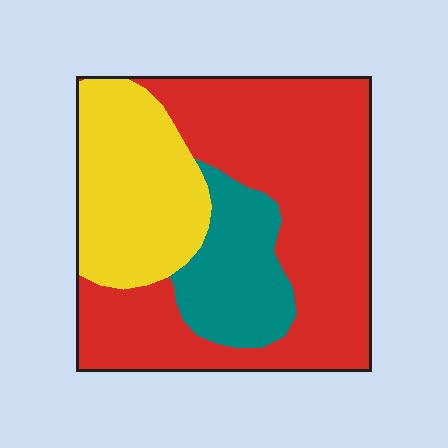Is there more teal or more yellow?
Yellow.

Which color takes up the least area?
Teal, at roughly 15%.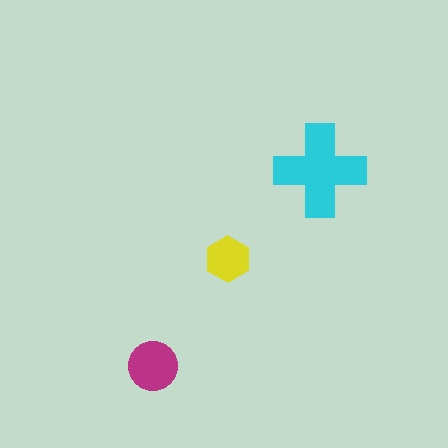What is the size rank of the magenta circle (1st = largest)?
2nd.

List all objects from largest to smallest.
The cyan cross, the magenta circle, the yellow hexagon.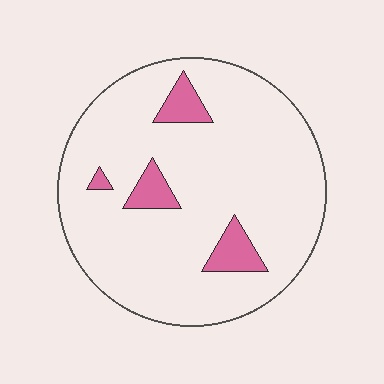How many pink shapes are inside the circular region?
4.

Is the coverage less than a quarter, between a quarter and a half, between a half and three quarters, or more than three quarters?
Less than a quarter.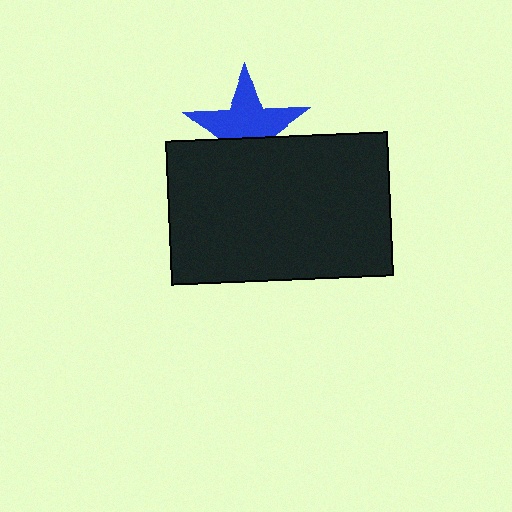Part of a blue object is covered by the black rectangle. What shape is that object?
It is a star.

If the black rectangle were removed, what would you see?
You would see the complete blue star.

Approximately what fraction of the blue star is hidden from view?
Roughly 38% of the blue star is hidden behind the black rectangle.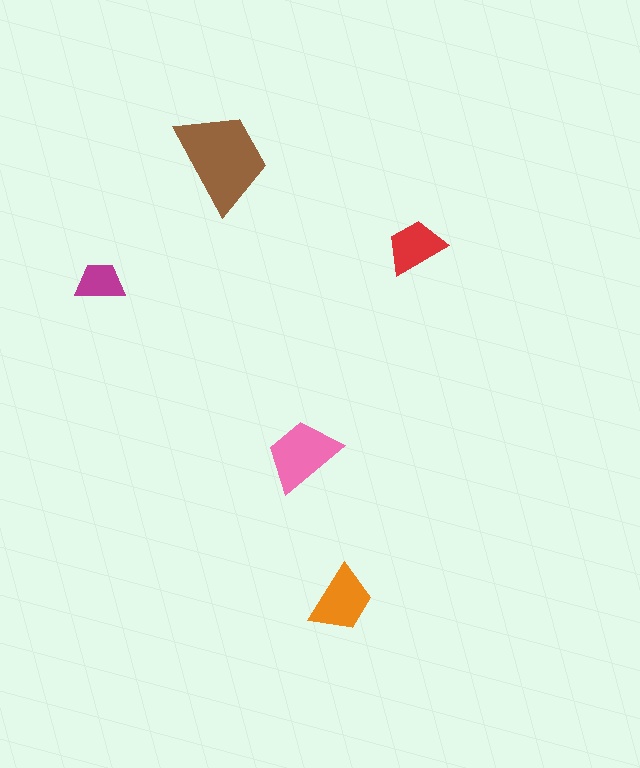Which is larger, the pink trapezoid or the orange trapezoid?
The pink one.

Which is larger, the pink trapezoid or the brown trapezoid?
The brown one.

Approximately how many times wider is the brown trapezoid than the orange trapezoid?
About 1.5 times wider.